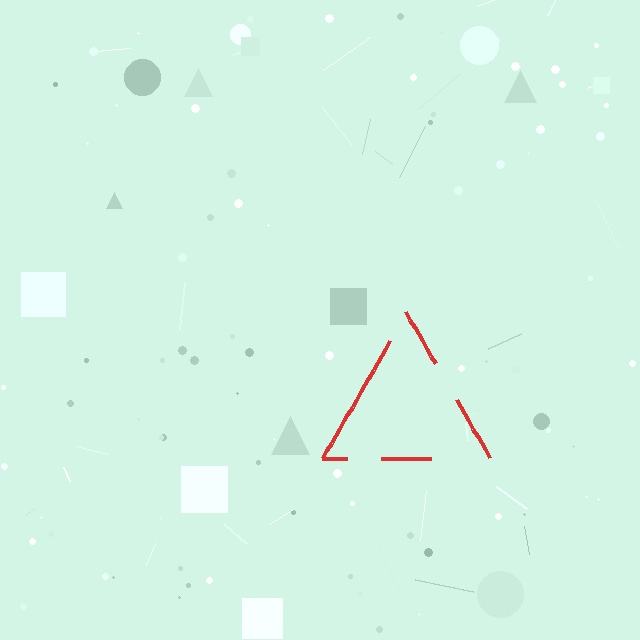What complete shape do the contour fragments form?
The contour fragments form a triangle.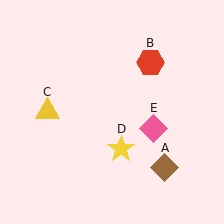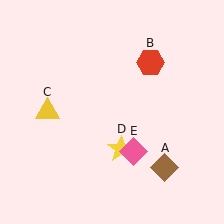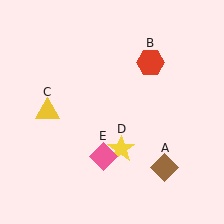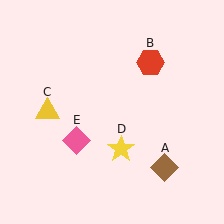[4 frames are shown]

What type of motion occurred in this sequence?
The pink diamond (object E) rotated clockwise around the center of the scene.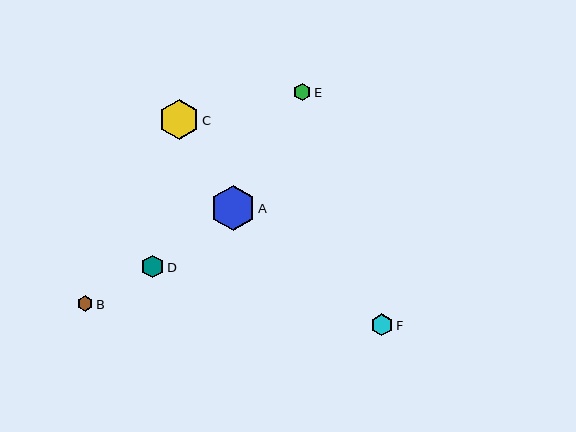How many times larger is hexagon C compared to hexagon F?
Hexagon C is approximately 1.9 times the size of hexagon F.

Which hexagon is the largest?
Hexagon A is the largest with a size of approximately 44 pixels.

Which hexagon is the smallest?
Hexagon B is the smallest with a size of approximately 16 pixels.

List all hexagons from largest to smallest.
From largest to smallest: A, C, D, F, E, B.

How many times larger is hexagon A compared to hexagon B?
Hexagon A is approximately 2.8 times the size of hexagon B.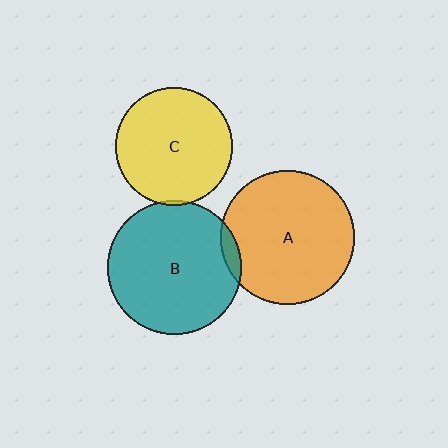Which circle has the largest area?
Circle A (orange).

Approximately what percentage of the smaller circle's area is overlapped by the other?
Approximately 5%.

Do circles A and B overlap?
Yes.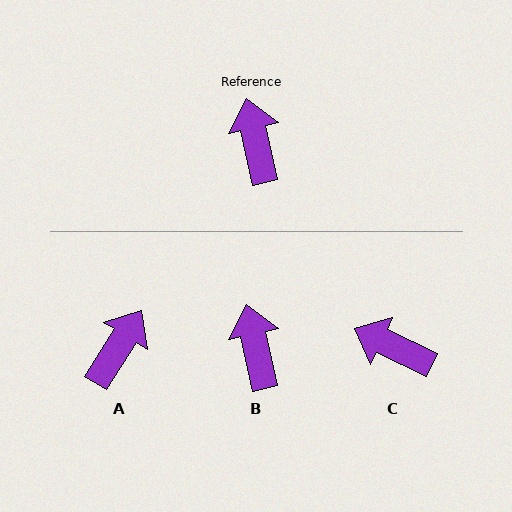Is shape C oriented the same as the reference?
No, it is off by about 52 degrees.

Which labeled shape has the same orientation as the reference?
B.